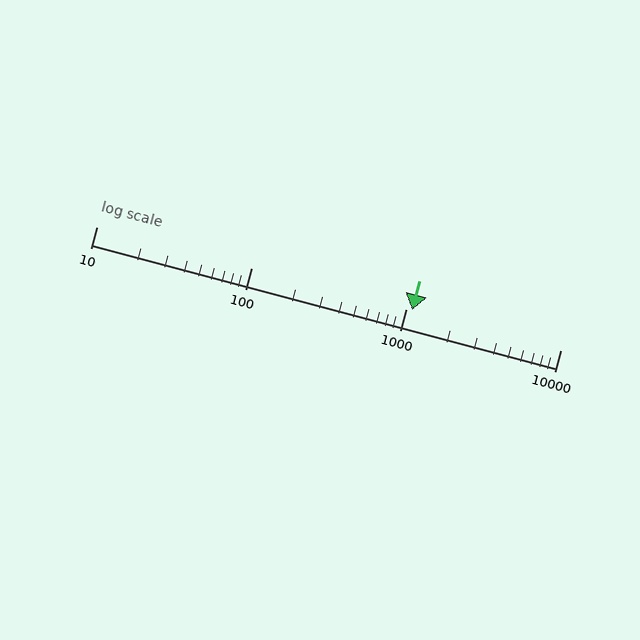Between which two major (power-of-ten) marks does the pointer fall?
The pointer is between 1000 and 10000.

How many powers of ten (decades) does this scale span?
The scale spans 3 decades, from 10 to 10000.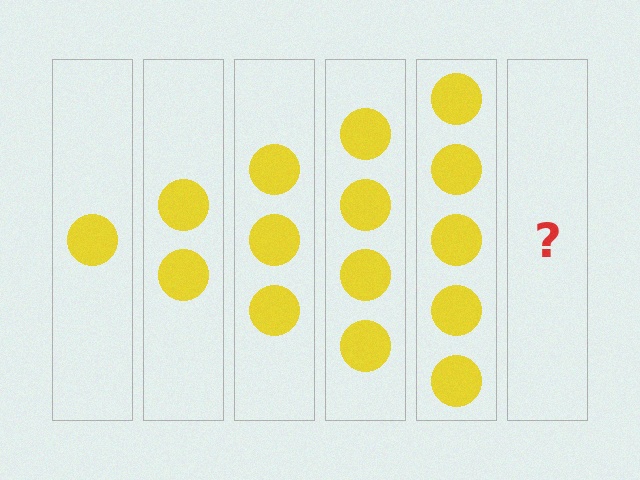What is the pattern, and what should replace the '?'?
The pattern is that each step adds one more circle. The '?' should be 6 circles.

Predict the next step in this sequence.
The next step is 6 circles.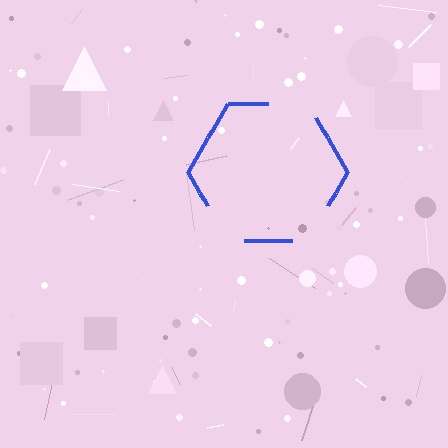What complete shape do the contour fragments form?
The contour fragments form a hexagon.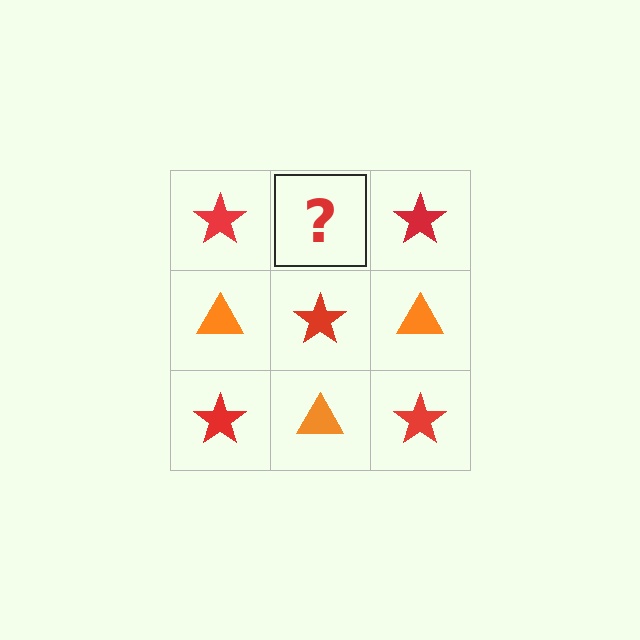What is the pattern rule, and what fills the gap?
The rule is that it alternates red star and orange triangle in a checkerboard pattern. The gap should be filled with an orange triangle.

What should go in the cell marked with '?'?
The missing cell should contain an orange triangle.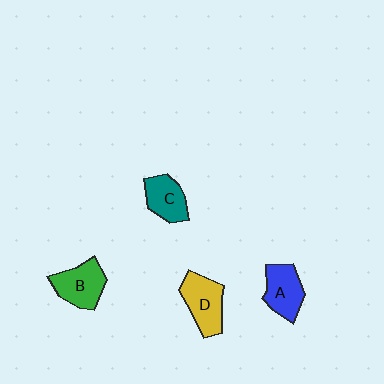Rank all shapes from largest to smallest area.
From largest to smallest: D (yellow), B (green), A (blue), C (teal).